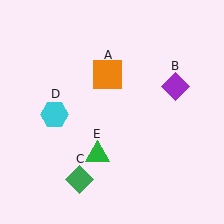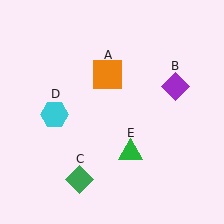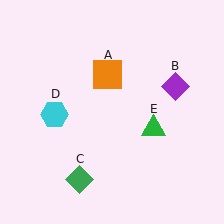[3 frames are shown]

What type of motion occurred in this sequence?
The green triangle (object E) rotated counterclockwise around the center of the scene.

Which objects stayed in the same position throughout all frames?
Orange square (object A) and purple diamond (object B) and green diamond (object C) and cyan hexagon (object D) remained stationary.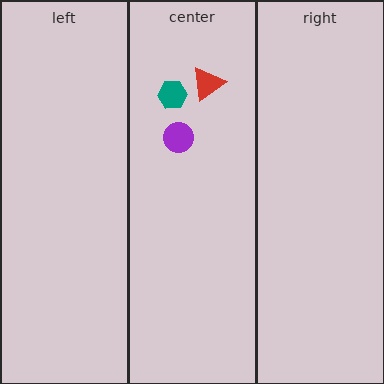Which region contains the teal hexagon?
The center region.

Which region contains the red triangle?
The center region.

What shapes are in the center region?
The teal hexagon, the red triangle, the purple circle.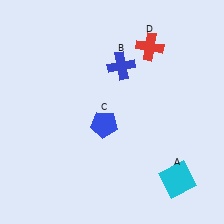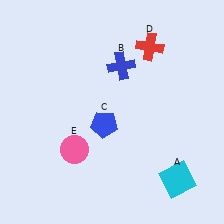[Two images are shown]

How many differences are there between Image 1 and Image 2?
There is 1 difference between the two images.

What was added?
A pink circle (E) was added in Image 2.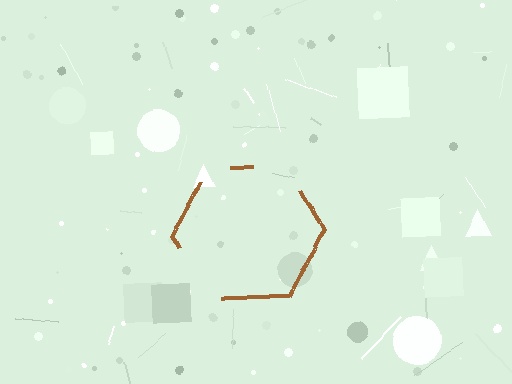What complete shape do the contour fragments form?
The contour fragments form a hexagon.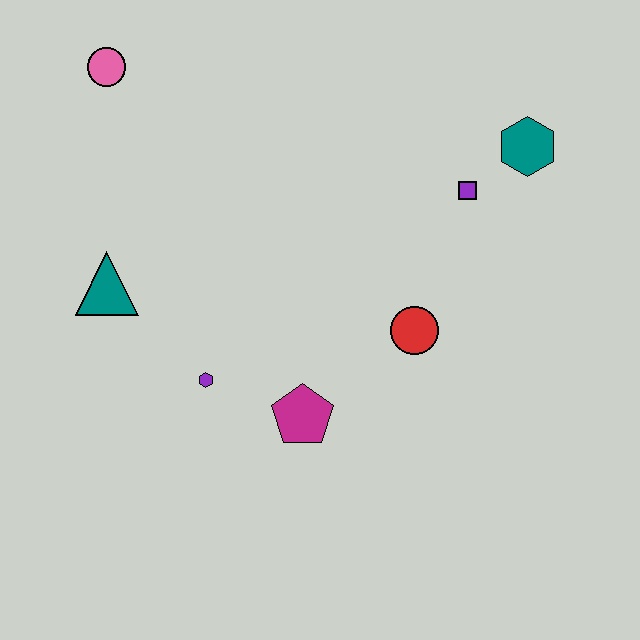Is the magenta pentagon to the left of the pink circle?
No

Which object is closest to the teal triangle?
The purple hexagon is closest to the teal triangle.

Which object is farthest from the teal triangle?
The teal hexagon is farthest from the teal triangle.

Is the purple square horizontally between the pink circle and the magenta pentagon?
No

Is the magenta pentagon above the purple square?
No